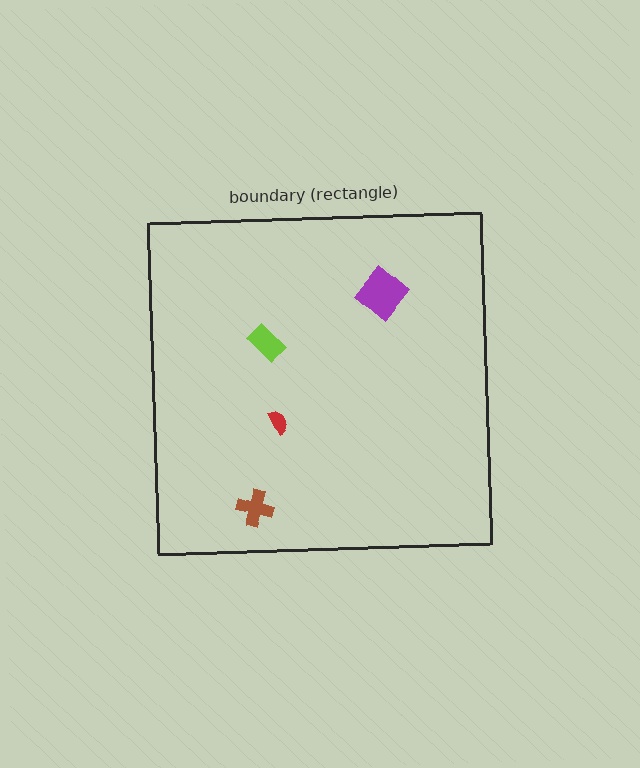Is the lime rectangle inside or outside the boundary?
Inside.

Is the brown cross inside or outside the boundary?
Inside.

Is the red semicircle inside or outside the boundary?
Inside.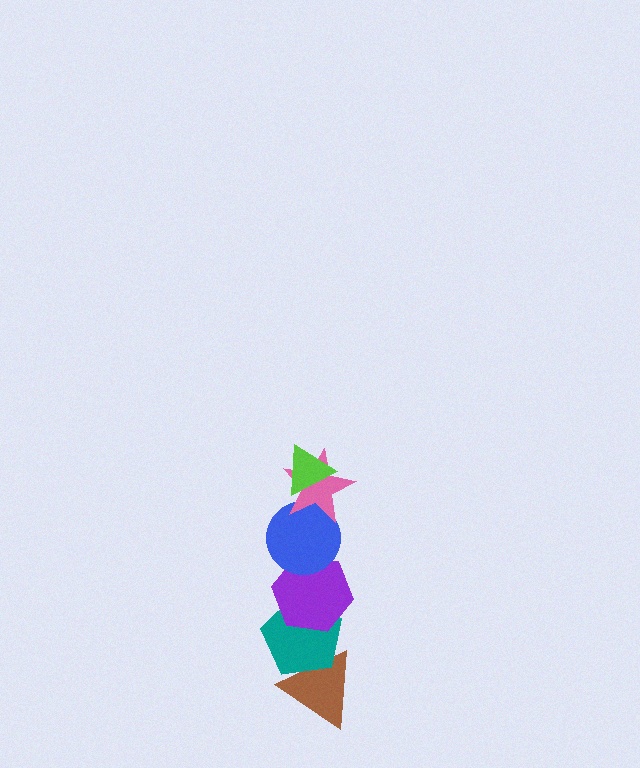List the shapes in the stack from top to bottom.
From top to bottom: the lime triangle, the pink star, the blue circle, the purple hexagon, the teal pentagon, the brown triangle.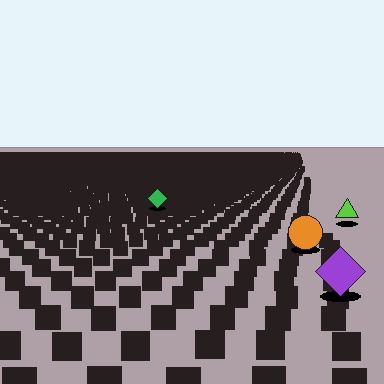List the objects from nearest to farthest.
From nearest to farthest: the purple diamond, the orange circle, the lime triangle, the green diamond.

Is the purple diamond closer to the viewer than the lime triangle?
Yes. The purple diamond is closer — you can tell from the texture gradient: the ground texture is coarser near it.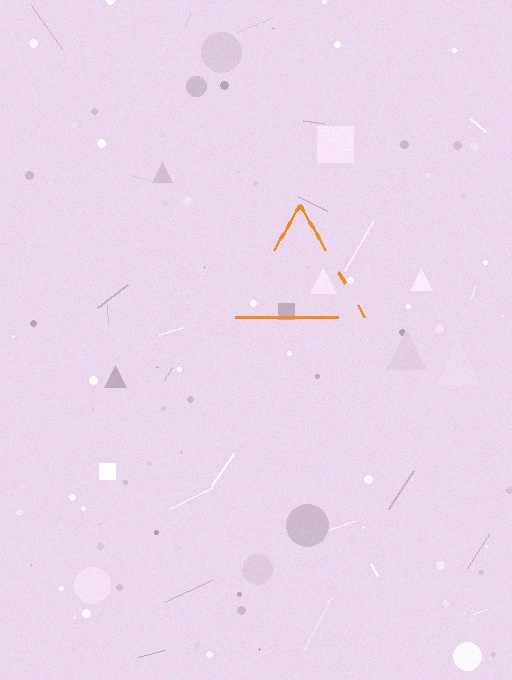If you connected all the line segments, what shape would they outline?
They would outline a triangle.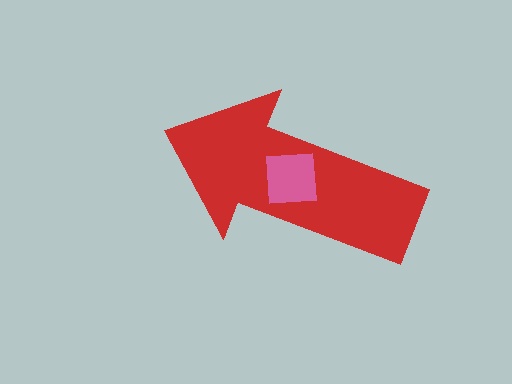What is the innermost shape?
The pink square.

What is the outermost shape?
The red arrow.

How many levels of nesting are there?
2.